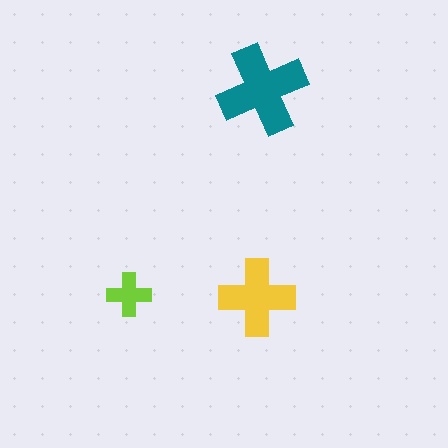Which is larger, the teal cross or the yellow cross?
The teal one.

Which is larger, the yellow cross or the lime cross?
The yellow one.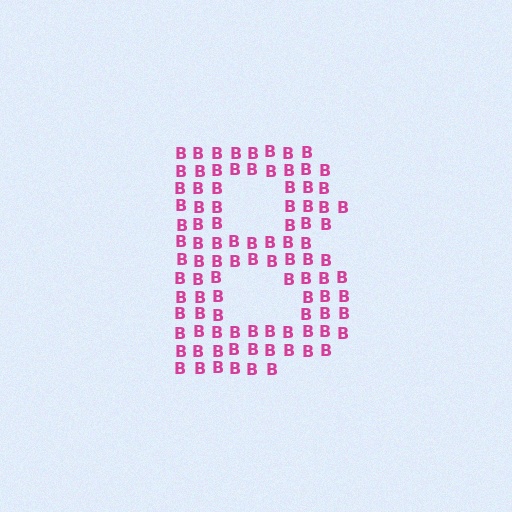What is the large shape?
The large shape is the letter B.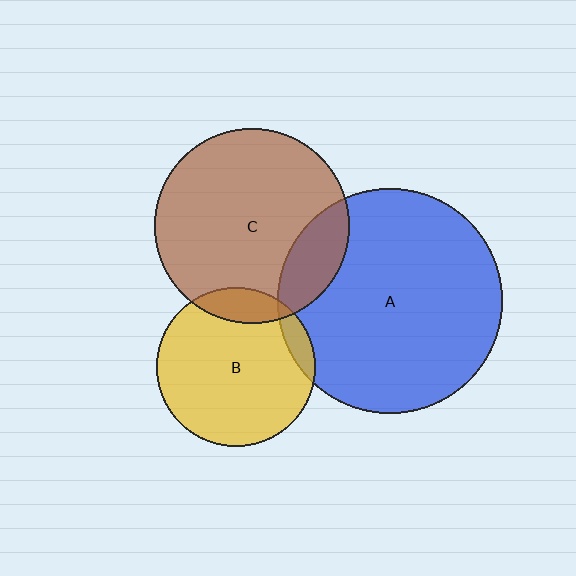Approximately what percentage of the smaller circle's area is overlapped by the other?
Approximately 10%.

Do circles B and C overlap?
Yes.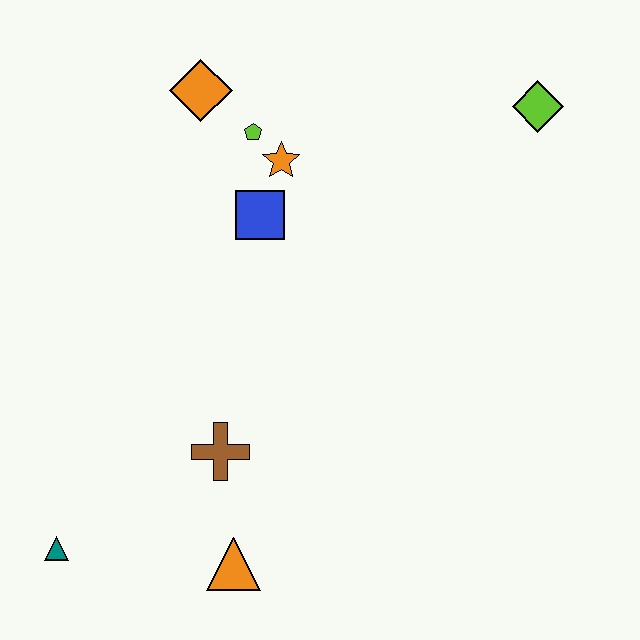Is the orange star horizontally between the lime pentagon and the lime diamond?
Yes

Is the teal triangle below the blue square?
Yes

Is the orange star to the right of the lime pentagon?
Yes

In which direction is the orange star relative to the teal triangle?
The orange star is above the teal triangle.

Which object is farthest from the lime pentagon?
The teal triangle is farthest from the lime pentagon.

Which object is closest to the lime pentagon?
The orange star is closest to the lime pentagon.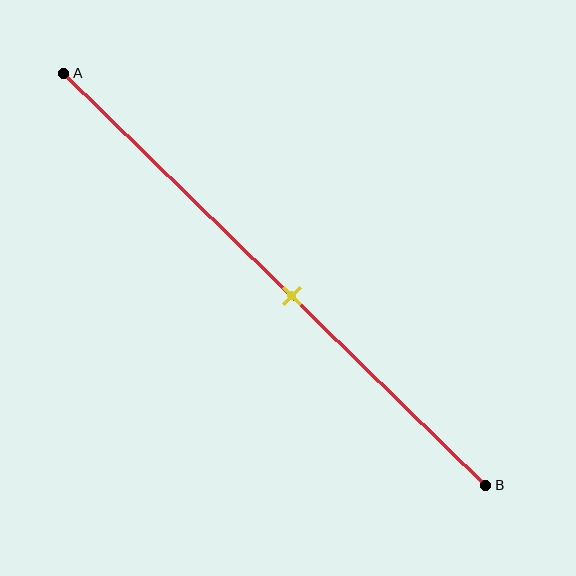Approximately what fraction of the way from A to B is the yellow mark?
The yellow mark is approximately 55% of the way from A to B.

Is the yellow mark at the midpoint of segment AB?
No, the mark is at about 55% from A, not at the 50% midpoint.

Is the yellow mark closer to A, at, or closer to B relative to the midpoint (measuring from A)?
The yellow mark is closer to point B than the midpoint of segment AB.